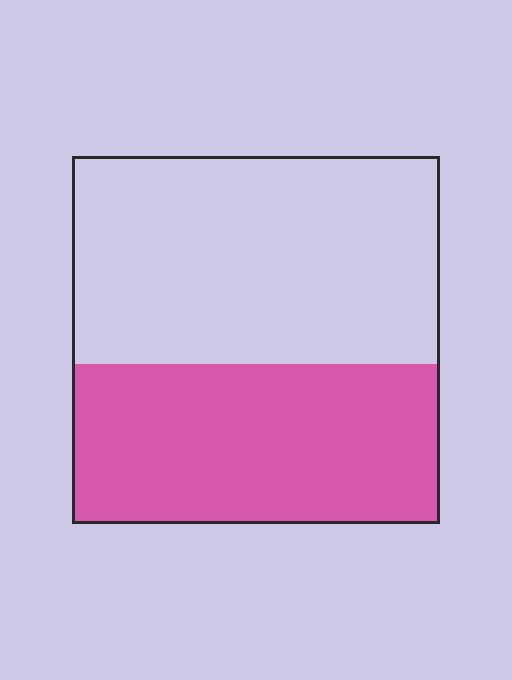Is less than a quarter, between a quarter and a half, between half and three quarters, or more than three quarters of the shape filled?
Between a quarter and a half.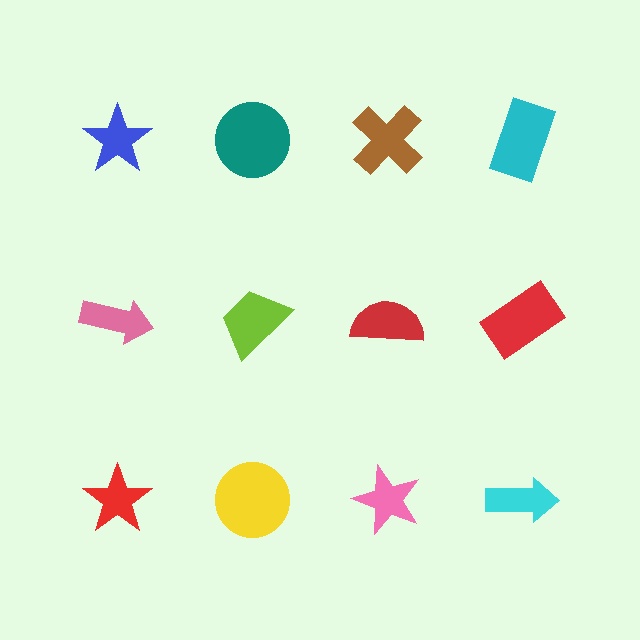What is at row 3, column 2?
A yellow circle.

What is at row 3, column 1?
A red star.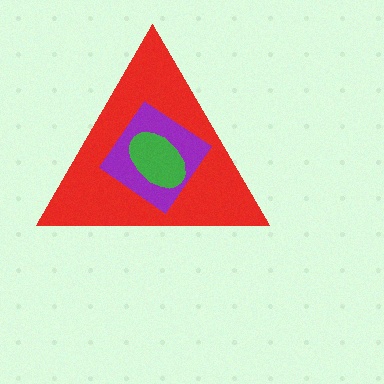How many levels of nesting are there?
3.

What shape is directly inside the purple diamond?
The green ellipse.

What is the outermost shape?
The red triangle.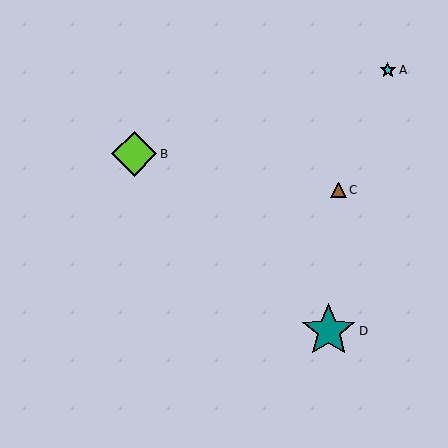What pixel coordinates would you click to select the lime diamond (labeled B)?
Click at (134, 154) to select the lime diamond B.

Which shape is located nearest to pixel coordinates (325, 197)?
The brown triangle (labeled C) at (338, 190) is nearest to that location.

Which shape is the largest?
The teal star (labeled D) is the largest.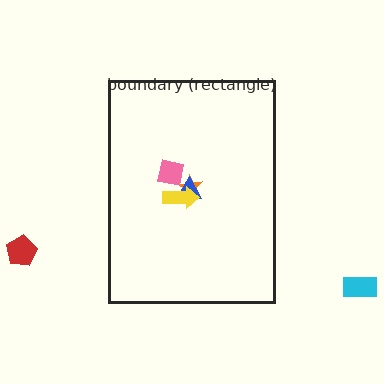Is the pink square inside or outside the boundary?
Inside.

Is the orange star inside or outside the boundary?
Inside.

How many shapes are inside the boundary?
4 inside, 2 outside.